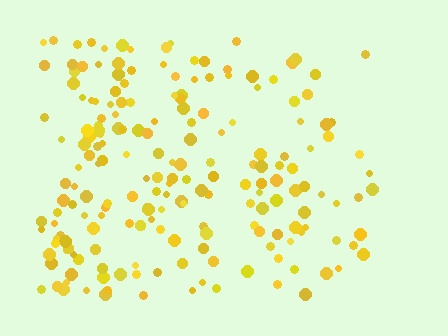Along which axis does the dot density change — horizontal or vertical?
Horizontal.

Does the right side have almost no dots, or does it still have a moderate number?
Still a moderate number, just noticeably fewer than the left.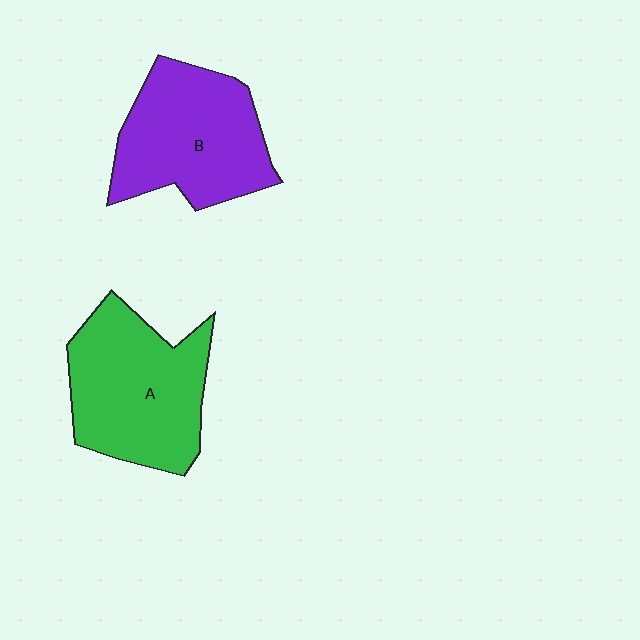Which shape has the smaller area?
Shape B (purple).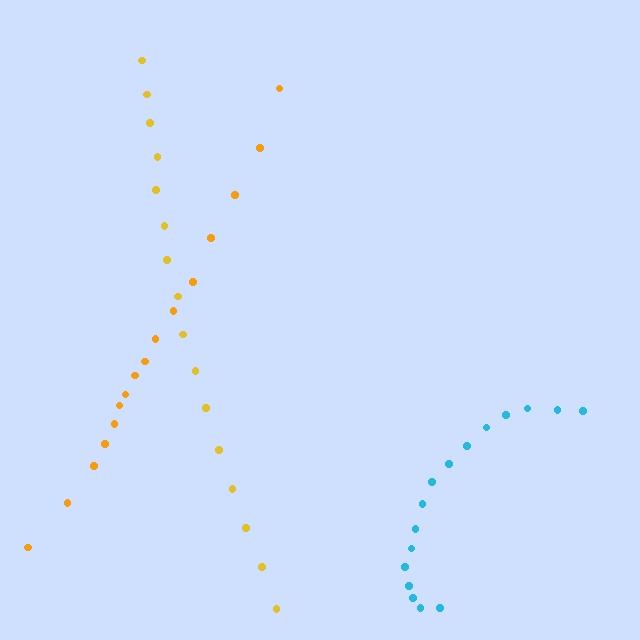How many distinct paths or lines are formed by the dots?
There are 3 distinct paths.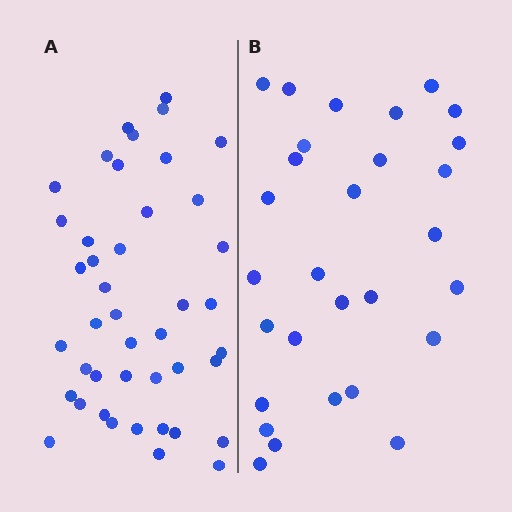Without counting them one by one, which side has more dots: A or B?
Region A (the left region) has more dots.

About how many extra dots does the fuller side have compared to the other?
Region A has approximately 15 more dots than region B.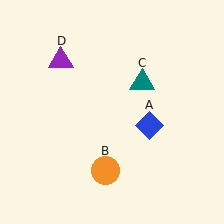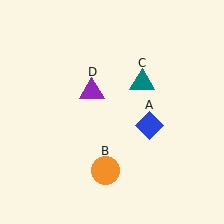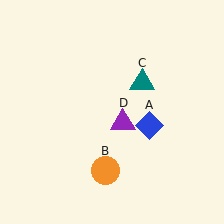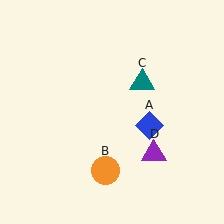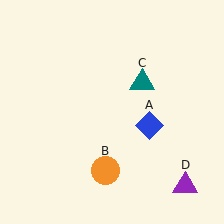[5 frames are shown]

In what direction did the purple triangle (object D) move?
The purple triangle (object D) moved down and to the right.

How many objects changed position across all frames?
1 object changed position: purple triangle (object D).